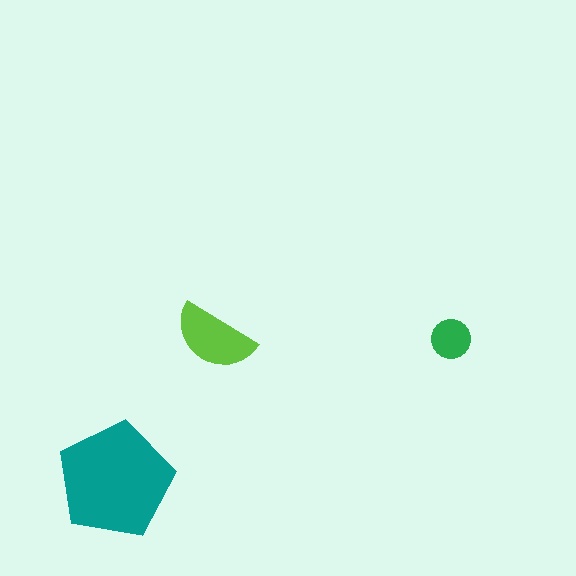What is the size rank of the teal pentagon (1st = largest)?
1st.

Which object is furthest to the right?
The green circle is rightmost.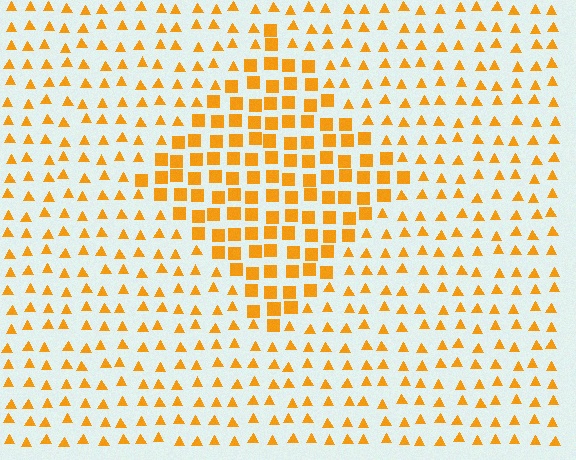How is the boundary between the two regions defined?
The boundary is defined by a change in element shape: squares inside vs. triangles outside. All elements share the same color and spacing.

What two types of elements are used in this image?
The image uses squares inside the diamond region and triangles outside it.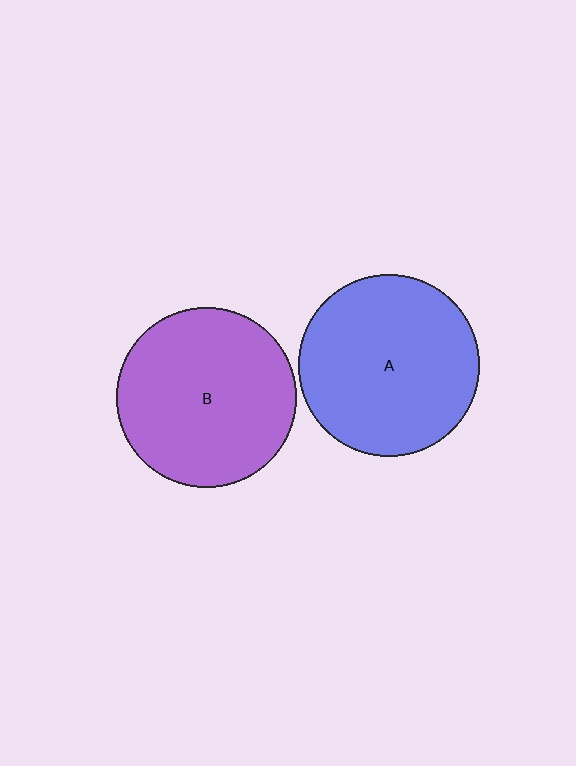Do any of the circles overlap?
No, none of the circles overlap.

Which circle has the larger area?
Circle A (blue).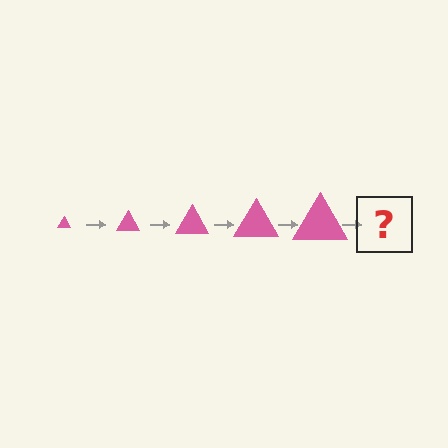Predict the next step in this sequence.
The next step is a pink triangle, larger than the previous one.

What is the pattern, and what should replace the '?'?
The pattern is that the triangle gets progressively larger each step. The '?' should be a pink triangle, larger than the previous one.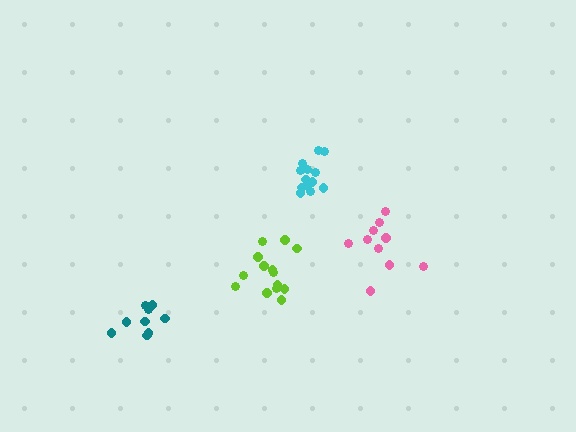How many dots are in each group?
Group 1: 14 dots, Group 2: 9 dots, Group 3: 14 dots, Group 4: 10 dots (47 total).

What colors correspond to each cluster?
The clusters are colored: lime, teal, cyan, pink.